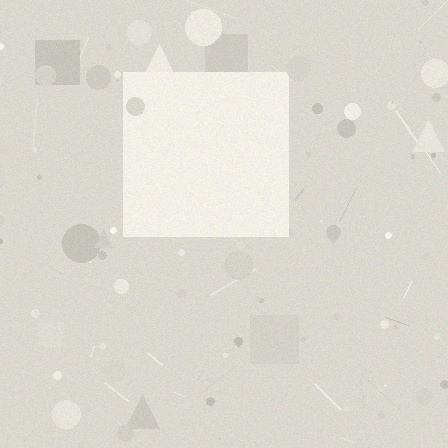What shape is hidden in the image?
A square is hidden in the image.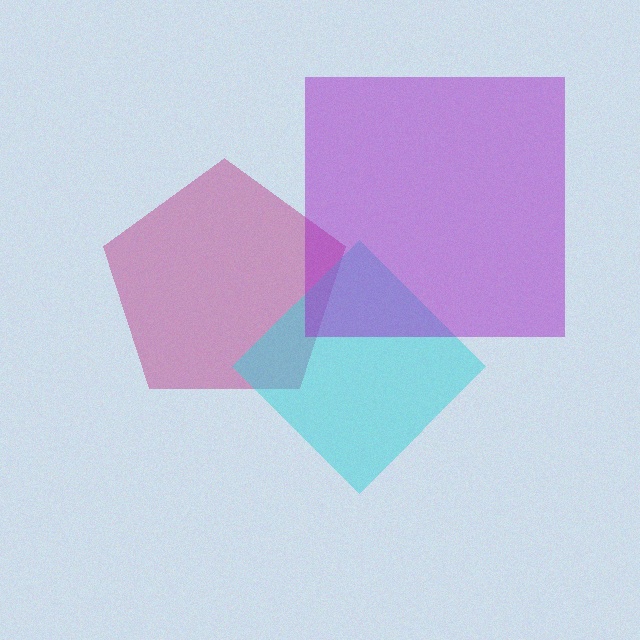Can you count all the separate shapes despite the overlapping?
Yes, there are 3 separate shapes.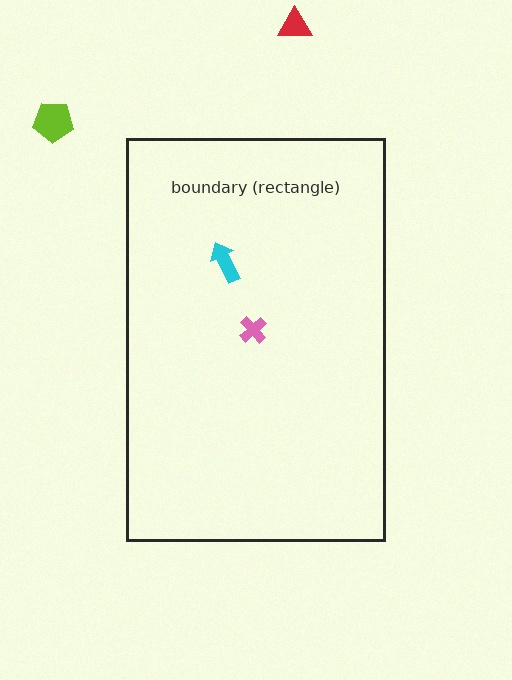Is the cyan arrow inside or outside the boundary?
Inside.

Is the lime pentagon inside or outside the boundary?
Outside.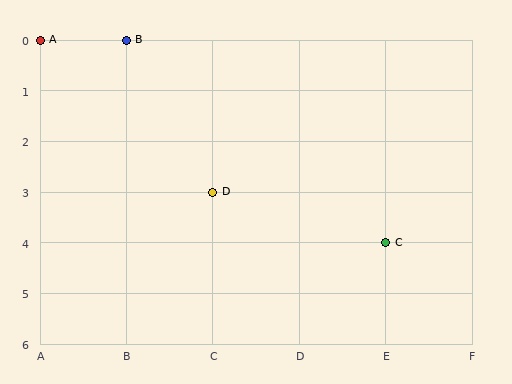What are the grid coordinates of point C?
Point C is at grid coordinates (E, 4).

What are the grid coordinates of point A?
Point A is at grid coordinates (A, 0).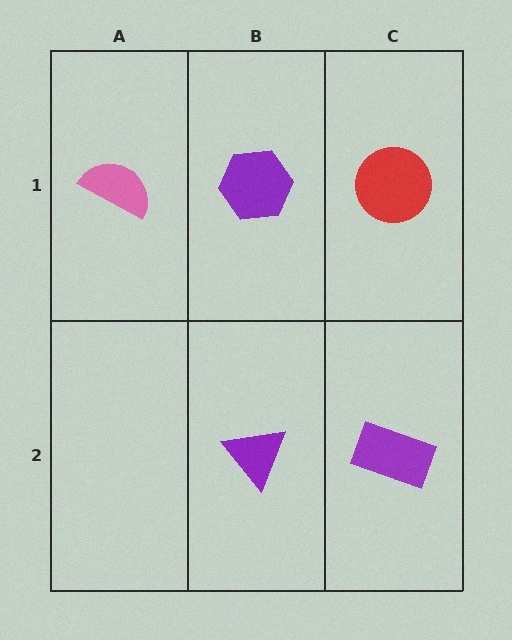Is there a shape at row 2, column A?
No, that cell is empty.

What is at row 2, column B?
A purple triangle.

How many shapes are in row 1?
3 shapes.